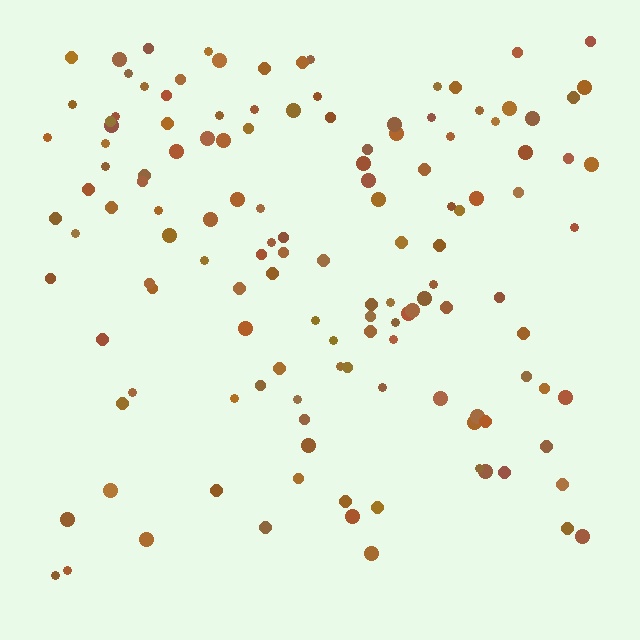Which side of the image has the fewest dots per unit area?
The bottom.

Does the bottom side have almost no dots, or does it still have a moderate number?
Still a moderate number, just noticeably fewer than the top.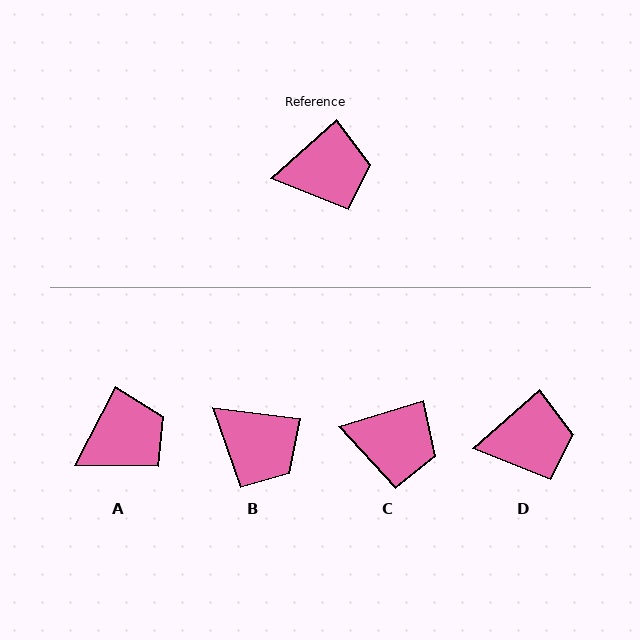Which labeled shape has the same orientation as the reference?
D.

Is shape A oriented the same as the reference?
No, it is off by about 21 degrees.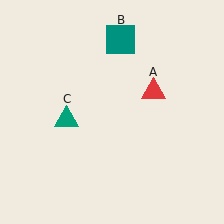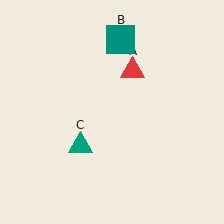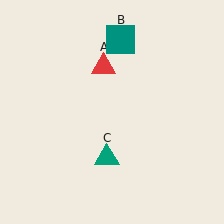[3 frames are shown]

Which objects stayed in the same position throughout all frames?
Teal square (object B) remained stationary.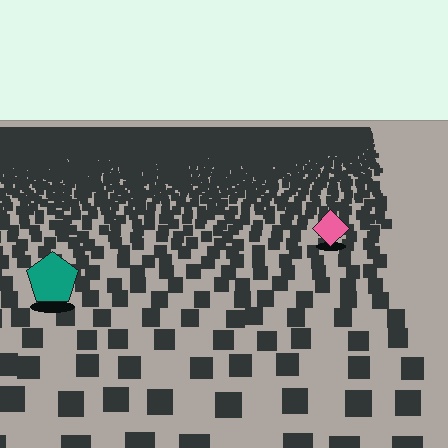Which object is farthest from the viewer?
The pink diamond is farthest from the viewer. It appears smaller and the ground texture around it is denser.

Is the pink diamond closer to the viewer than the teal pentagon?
No. The teal pentagon is closer — you can tell from the texture gradient: the ground texture is coarser near it.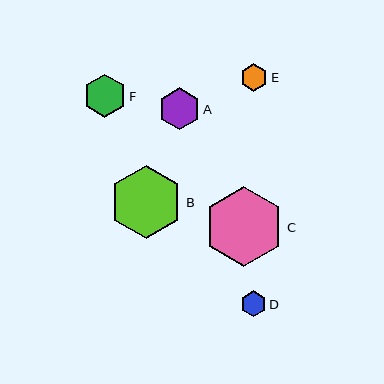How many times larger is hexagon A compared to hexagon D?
Hexagon A is approximately 1.6 times the size of hexagon D.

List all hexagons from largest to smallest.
From largest to smallest: C, B, F, A, E, D.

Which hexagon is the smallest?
Hexagon D is the smallest with a size of approximately 25 pixels.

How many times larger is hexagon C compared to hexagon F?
Hexagon C is approximately 1.9 times the size of hexagon F.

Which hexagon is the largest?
Hexagon C is the largest with a size of approximately 80 pixels.